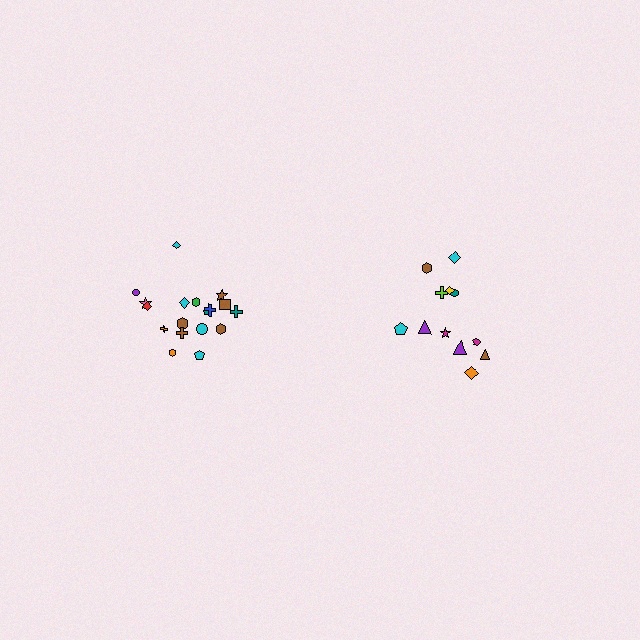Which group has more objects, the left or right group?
The left group.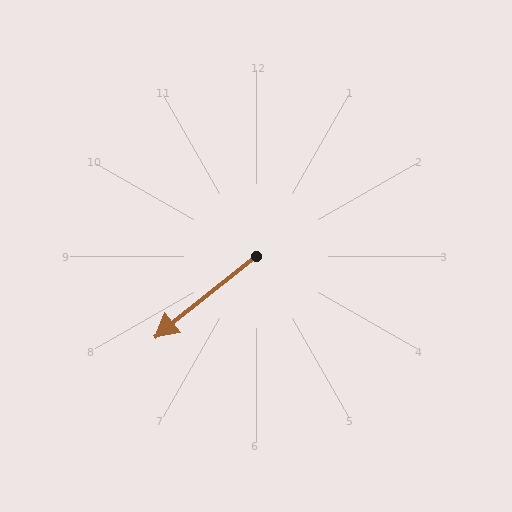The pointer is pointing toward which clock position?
Roughly 8 o'clock.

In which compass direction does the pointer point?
Southwest.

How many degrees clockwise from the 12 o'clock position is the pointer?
Approximately 231 degrees.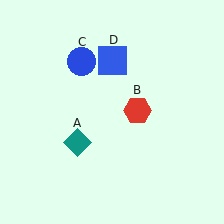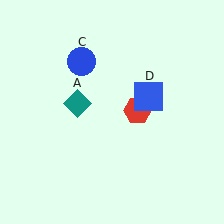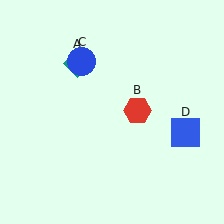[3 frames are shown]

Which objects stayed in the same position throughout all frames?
Red hexagon (object B) and blue circle (object C) remained stationary.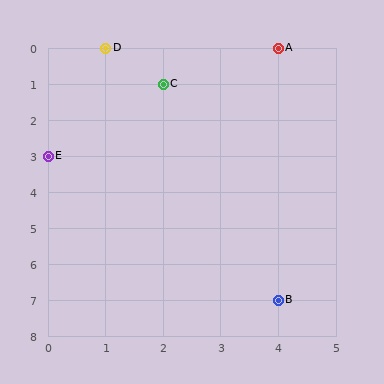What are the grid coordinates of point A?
Point A is at grid coordinates (4, 0).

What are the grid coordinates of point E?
Point E is at grid coordinates (0, 3).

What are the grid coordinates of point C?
Point C is at grid coordinates (2, 1).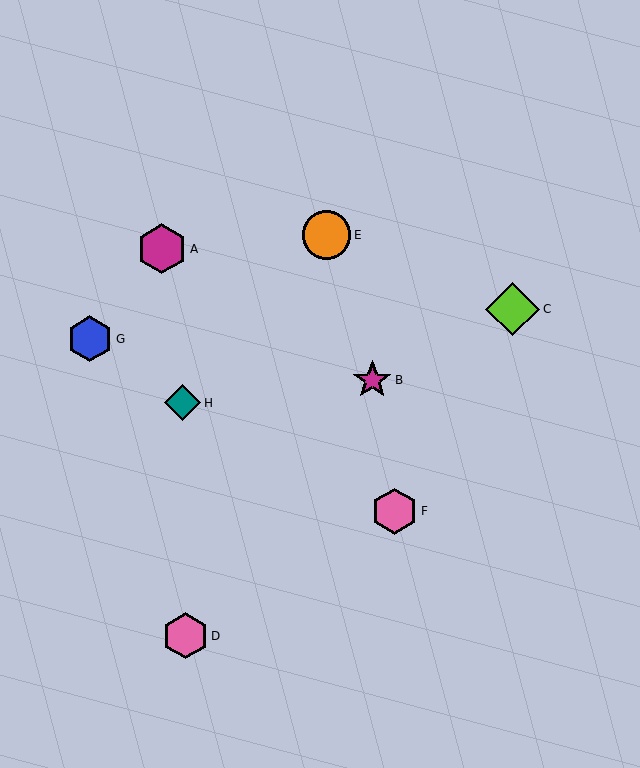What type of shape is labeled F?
Shape F is a pink hexagon.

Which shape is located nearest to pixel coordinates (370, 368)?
The magenta star (labeled B) at (372, 380) is nearest to that location.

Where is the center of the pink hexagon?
The center of the pink hexagon is at (395, 511).